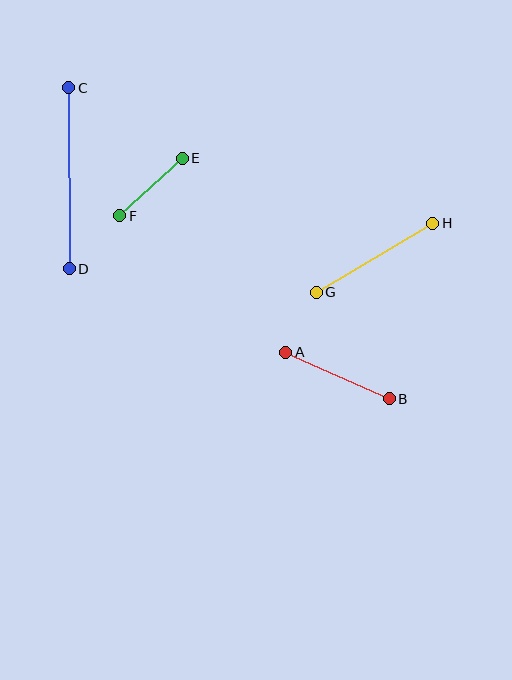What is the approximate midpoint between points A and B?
The midpoint is at approximately (338, 376) pixels.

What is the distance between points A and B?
The distance is approximately 113 pixels.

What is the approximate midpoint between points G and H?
The midpoint is at approximately (375, 258) pixels.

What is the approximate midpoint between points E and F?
The midpoint is at approximately (151, 187) pixels.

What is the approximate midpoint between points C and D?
The midpoint is at approximately (69, 178) pixels.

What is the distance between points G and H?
The distance is approximately 136 pixels.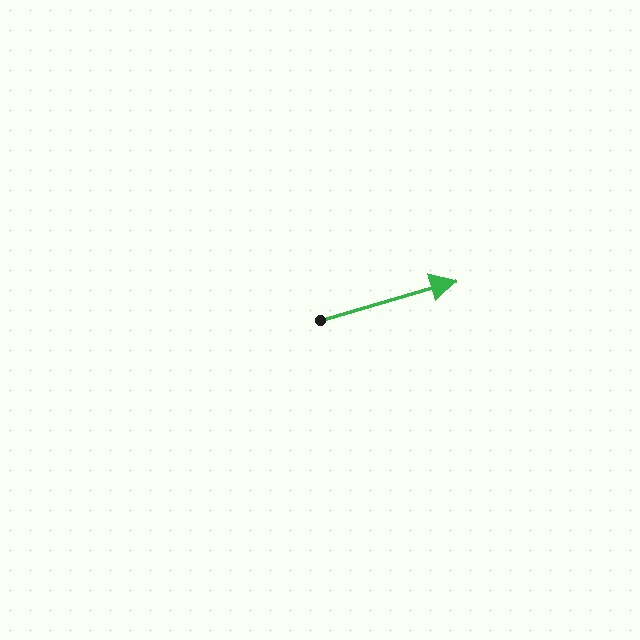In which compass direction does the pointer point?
East.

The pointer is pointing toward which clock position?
Roughly 2 o'clock.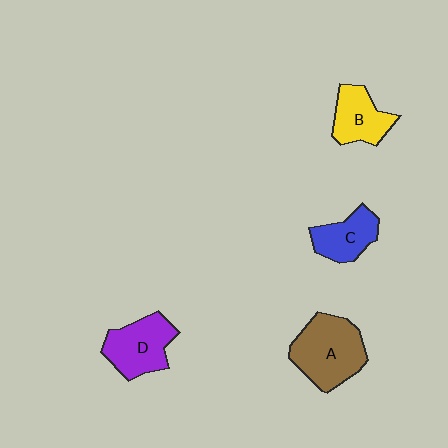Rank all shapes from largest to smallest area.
From largest to smallest: A (brown), D (purple), B (yellow), C (blue).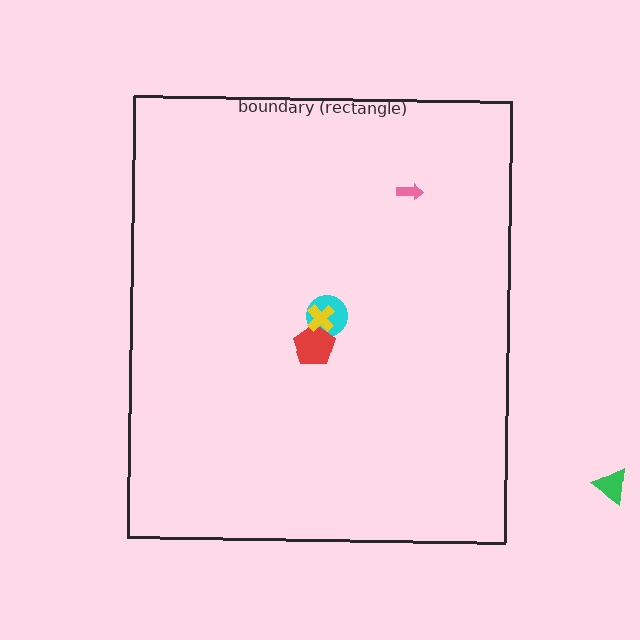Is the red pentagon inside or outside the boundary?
Inside.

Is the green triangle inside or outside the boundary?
Outside.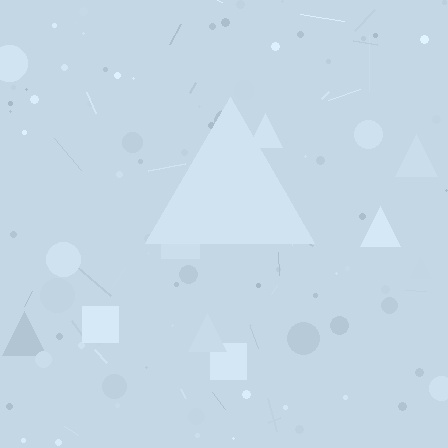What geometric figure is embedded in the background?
A triangle is embedded in the background.